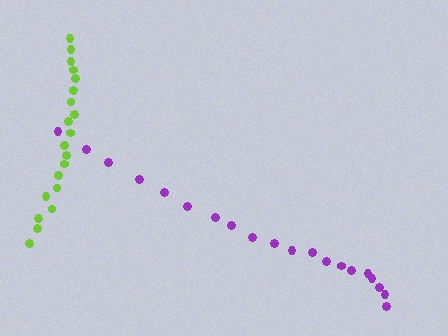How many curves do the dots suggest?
There are 2 distinct paths.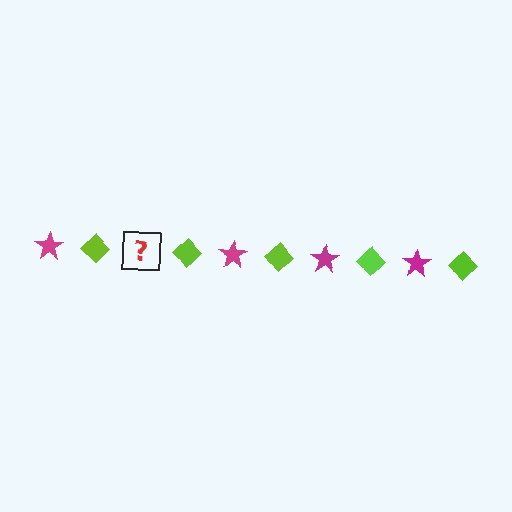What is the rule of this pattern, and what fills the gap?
The rule is that the pattern alternates between magenta star and lime diamond. The gap should be filled with a magenta star.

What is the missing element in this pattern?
The missing element is a magenta star.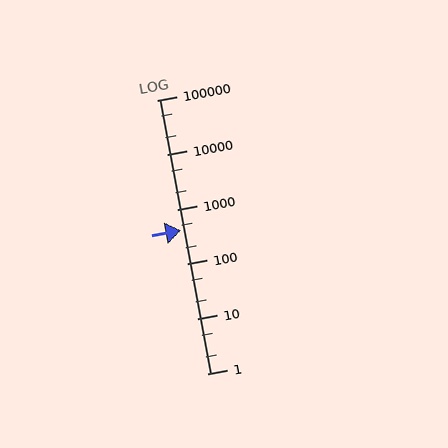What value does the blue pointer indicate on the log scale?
The pointer indicates approximately 420.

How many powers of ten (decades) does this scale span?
The scale spans 5 decades, from 1 to 100000.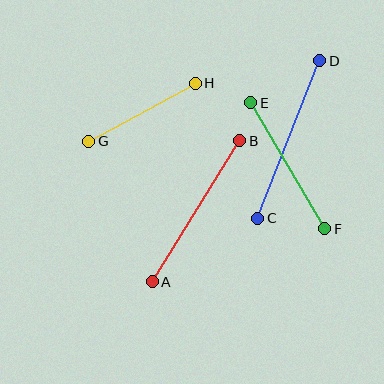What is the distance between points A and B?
The distance is approximately 166 pixels.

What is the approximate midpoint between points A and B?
The midpoint is at approximately (196, 211) pixels.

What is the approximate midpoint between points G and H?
The midpoint is at approximately (142, 112) pixels.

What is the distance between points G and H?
The distance is approximately 121 pixels.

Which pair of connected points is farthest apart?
Points C and D are farthest apart.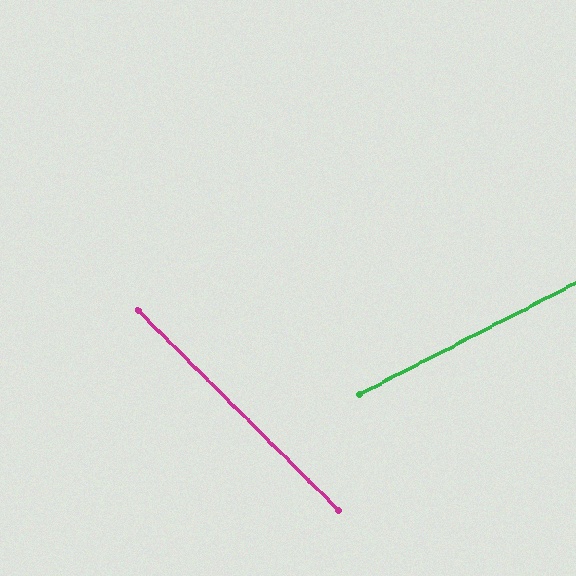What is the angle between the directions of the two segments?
Approximately 72 degrees.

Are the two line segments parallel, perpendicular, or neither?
Neither parallel nor perpendicular — they differ by about 72°.